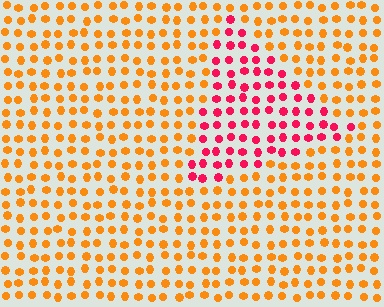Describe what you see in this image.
The image is filled with small orange elements in a uniform arrangement. A triangle-shaped region is visible where the elements are tinted to a slightly different hue, forming a subtle color boundary.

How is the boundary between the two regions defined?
The boundary is defined purely by a slight shift in hue (about 50 degrees). Spacing, size, and orientation are identical on both sides.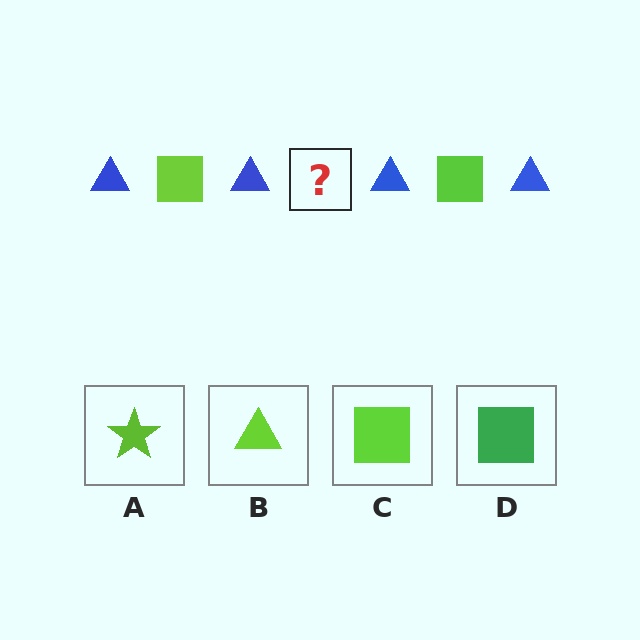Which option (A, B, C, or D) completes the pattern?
C.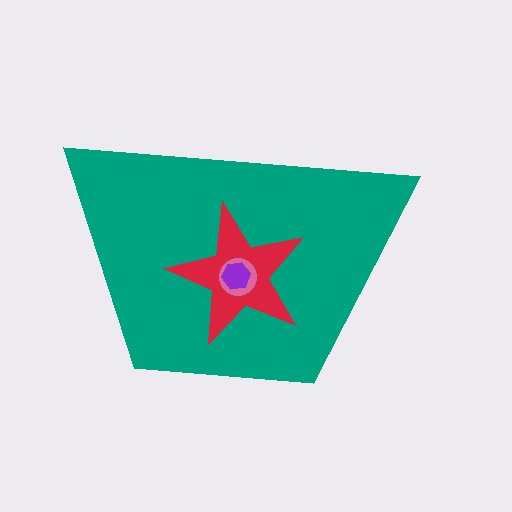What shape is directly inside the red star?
The pink circle.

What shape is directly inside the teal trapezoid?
The red star.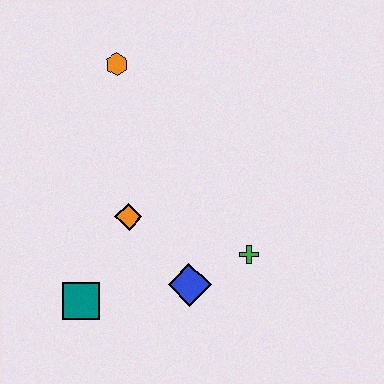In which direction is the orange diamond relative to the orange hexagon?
The orange diamond is below the orange hexagon.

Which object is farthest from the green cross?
The orange hexagon is farthest from the green cross.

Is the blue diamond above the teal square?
Yes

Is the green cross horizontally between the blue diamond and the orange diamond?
No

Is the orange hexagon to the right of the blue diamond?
No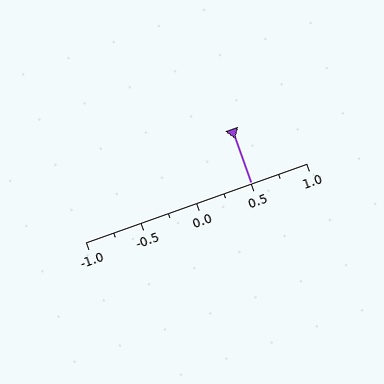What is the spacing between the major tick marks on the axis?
The major ticks are spaced 0.5 apart.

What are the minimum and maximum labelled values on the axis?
The axis runs from -1.0 to 1.0.